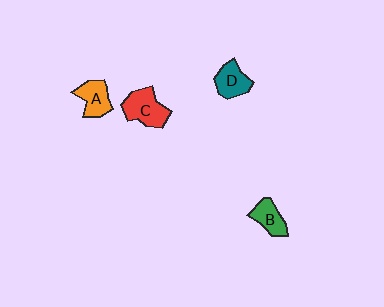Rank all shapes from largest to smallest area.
From largest to smallest: C (red), A (orange), D (teal), B (green).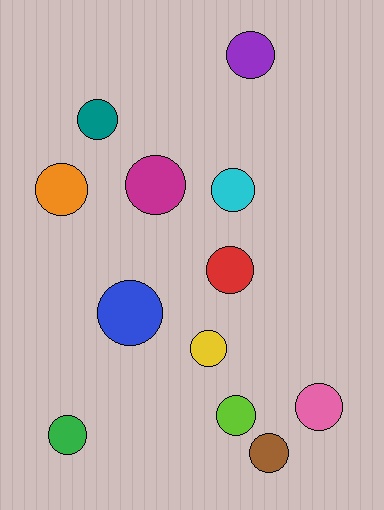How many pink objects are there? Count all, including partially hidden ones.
There is 1 pink object.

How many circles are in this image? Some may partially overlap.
There are 12 circles.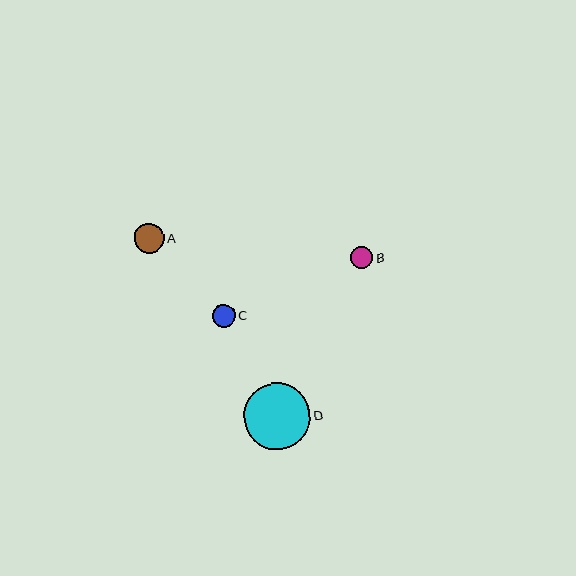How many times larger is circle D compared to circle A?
Circle D is approximately 2.3 times the size of circle A.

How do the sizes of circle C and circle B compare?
Circle C and circle B are approximately the same size.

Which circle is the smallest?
Circle B is the smallest with a size of approximately 22 pixels.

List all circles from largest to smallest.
From largest to smallest: D, A, C, B.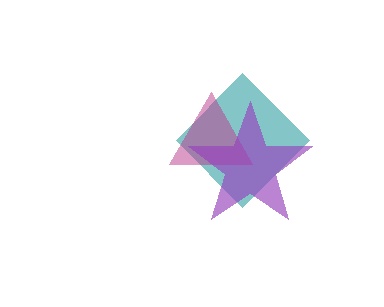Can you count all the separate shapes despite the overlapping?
Yes, there are 3 separate shapes.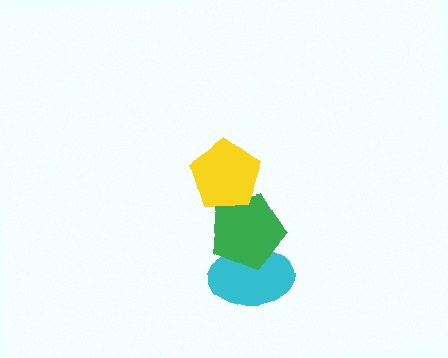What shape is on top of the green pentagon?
The yellow pentagon is on top of the green pentagon.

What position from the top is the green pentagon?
The green pentagon is 2nd from the top.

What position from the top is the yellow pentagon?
The yellow pentagon is 1st from the top.